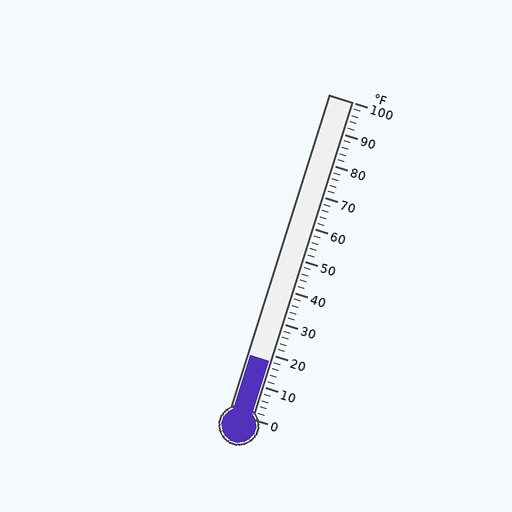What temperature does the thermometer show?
The thermometer shows approximately 18°F.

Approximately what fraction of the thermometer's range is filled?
The thermometer is filled to approximately 20% of its range.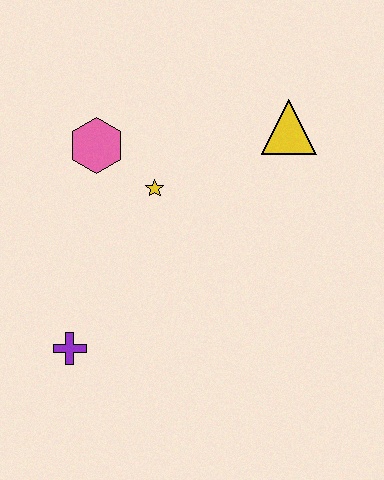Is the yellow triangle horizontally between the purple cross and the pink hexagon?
No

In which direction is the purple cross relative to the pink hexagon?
The purple cross is below the pink hexagon.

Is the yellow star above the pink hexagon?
No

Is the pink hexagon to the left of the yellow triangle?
Yes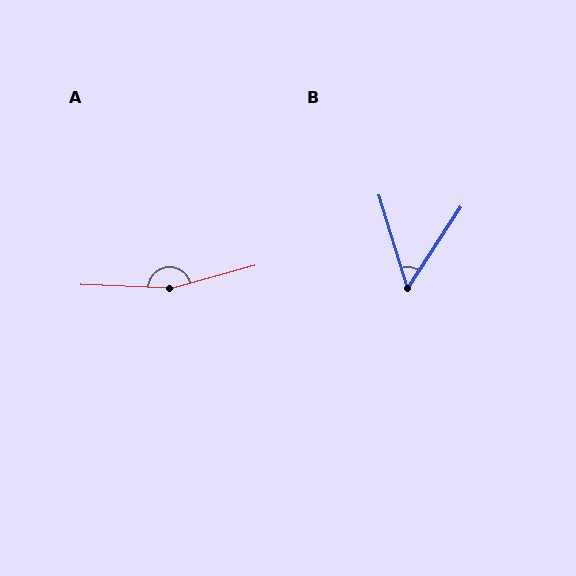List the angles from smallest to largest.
B (50°), A (162°).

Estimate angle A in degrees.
Approximately 162 degrees.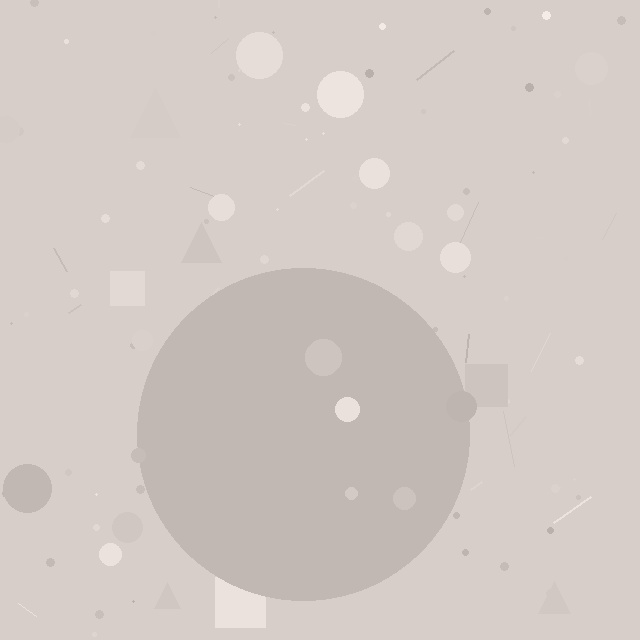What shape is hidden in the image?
A circle is hidden in the image.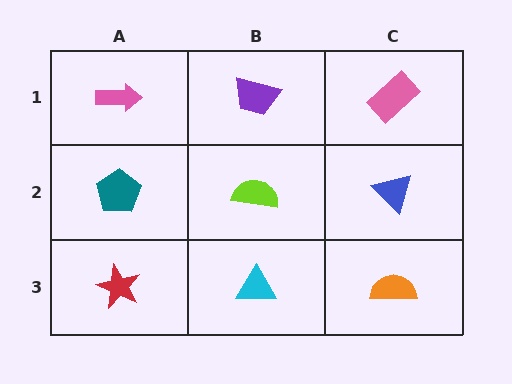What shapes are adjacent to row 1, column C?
A blue triangle (row 2, column C), a purple trapezoid (row 1, column B).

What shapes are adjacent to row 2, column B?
A purple trapezoid (row 1, column B), a cyan triangle (row 3, column B), a teal pentagon (row 2, column A), a blue triangle (row 2, column C).